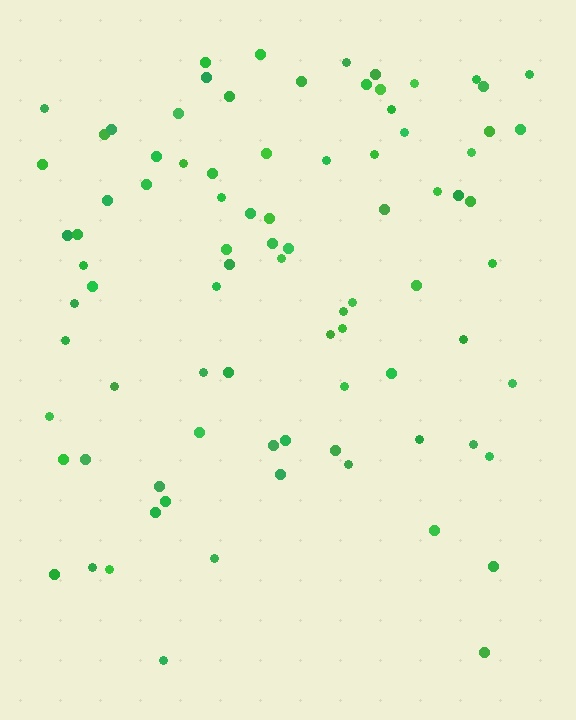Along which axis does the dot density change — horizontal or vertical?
Vertical.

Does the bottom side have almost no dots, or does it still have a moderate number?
Still a moderate number, just noticeably fewer than the top.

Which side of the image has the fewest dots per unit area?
The bottom.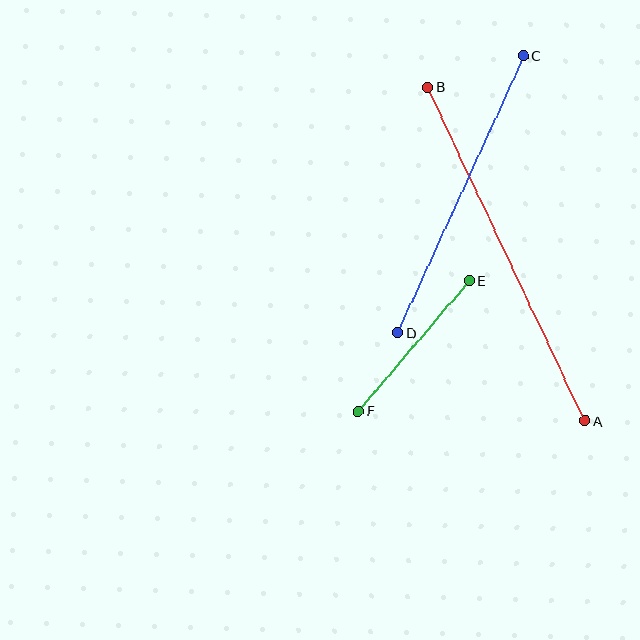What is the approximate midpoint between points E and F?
The midpoint is at approximately (414, 346) pixels.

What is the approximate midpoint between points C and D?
The midpoint is at approximately (460, 194) pixels.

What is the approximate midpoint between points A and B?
The midpoint is at approximately (507, 254) pixels.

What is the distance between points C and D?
The distance is approximately 304 pixels.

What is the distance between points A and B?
The distance is approximately 369 pixels.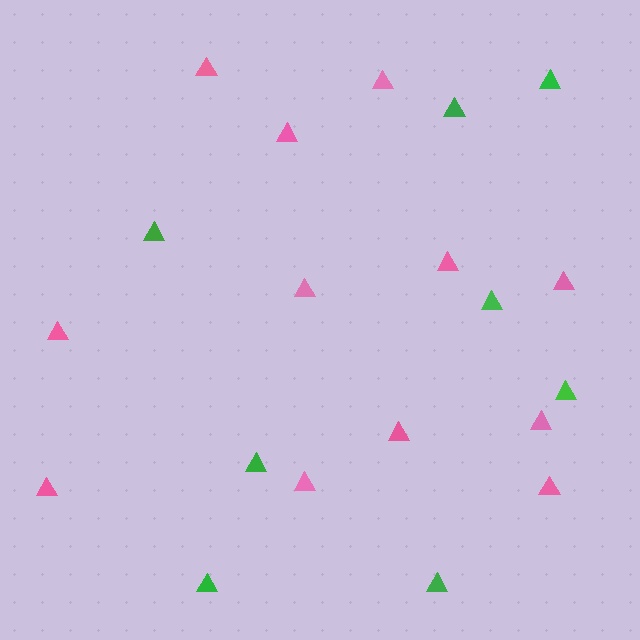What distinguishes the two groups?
There are 2 groups: one group of pink triangles (12) and one group of green triangles (8).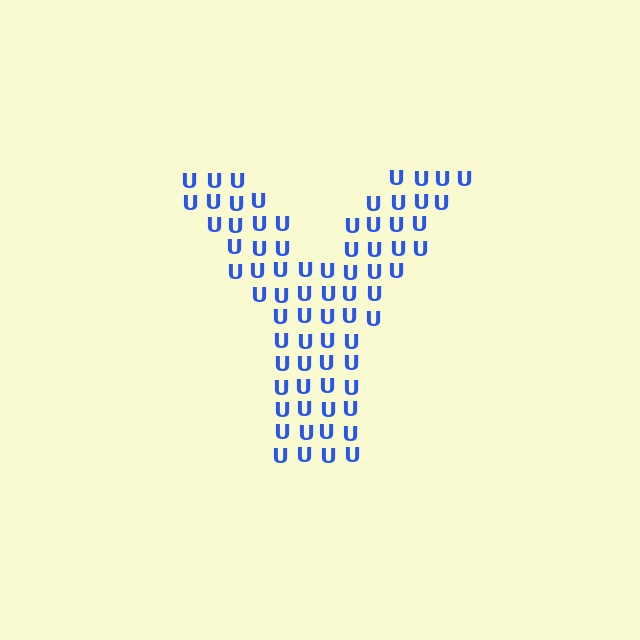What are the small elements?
The small elements are letter U's.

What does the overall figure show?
The overall figure shows the letter Y.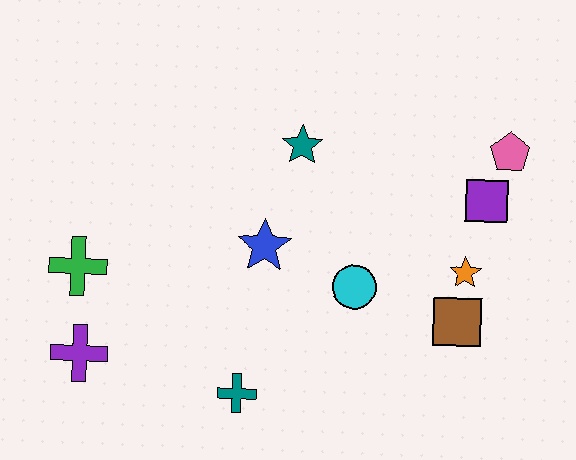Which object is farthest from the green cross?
The pink pentagon is farthest from the green cross.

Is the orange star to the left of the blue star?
No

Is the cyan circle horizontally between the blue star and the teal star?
No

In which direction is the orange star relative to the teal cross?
The orange star is to the right of the teal cross.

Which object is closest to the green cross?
The purple cross is closest to the green cross.